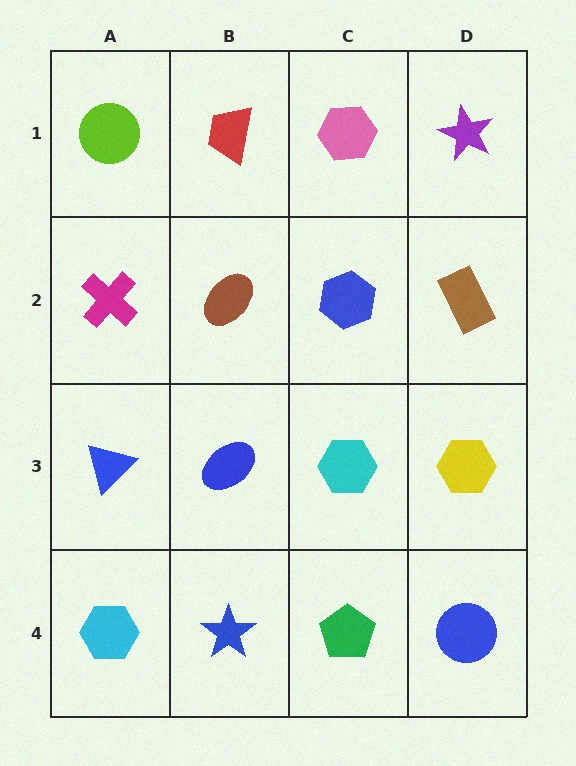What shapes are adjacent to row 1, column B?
A brown ellipse (row 2, column B), a lime circle (row 1, column A), a pink hexagon (row 1, column C).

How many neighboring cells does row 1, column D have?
2.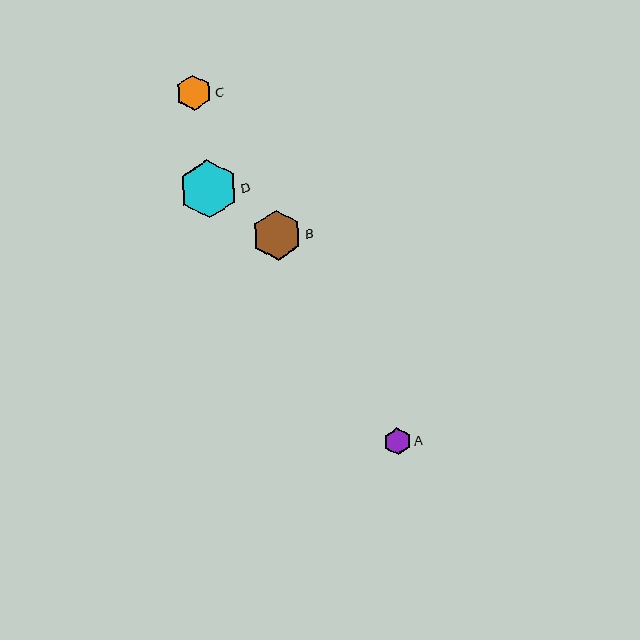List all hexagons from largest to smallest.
From largest to smallest: D, B, C, A.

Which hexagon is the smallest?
Hexagon A is the smallest with a size of approximately 27 pixels.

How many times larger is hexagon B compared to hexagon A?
Hexagon B is approximately 1.8 times the size of hexagon A.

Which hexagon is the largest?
Hexagon D is the largest with a size of approximately 58 pixels.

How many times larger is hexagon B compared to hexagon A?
Hexagon B is approximately 1.8 times the size of hexagon A.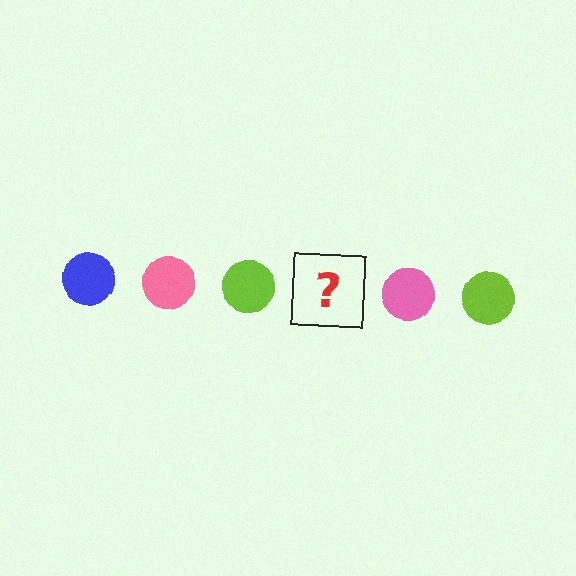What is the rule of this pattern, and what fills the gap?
The rule is that the pattern cycles through blue, pink, lime circles. The gap should be filled with a blue circle.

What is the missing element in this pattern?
The missing element is a blue circle.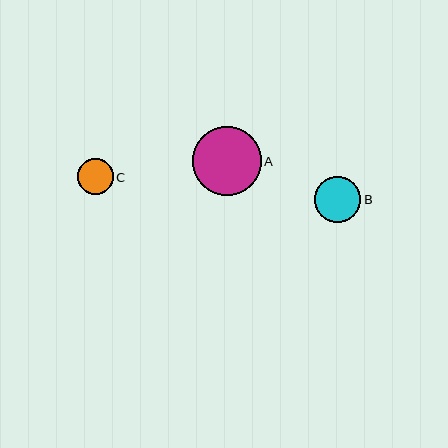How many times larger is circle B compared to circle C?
Circle B is approximately 1.3 times the size of circle C.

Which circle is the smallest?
Circle C is the smallest with a size of approximately 36 pixels.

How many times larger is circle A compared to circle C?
Circle A is approximately 1.9 times the size of circle C.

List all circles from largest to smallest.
From largest to smallest: A, B, C.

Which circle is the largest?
Circle A is the largest with a size of approximately 69 pixels.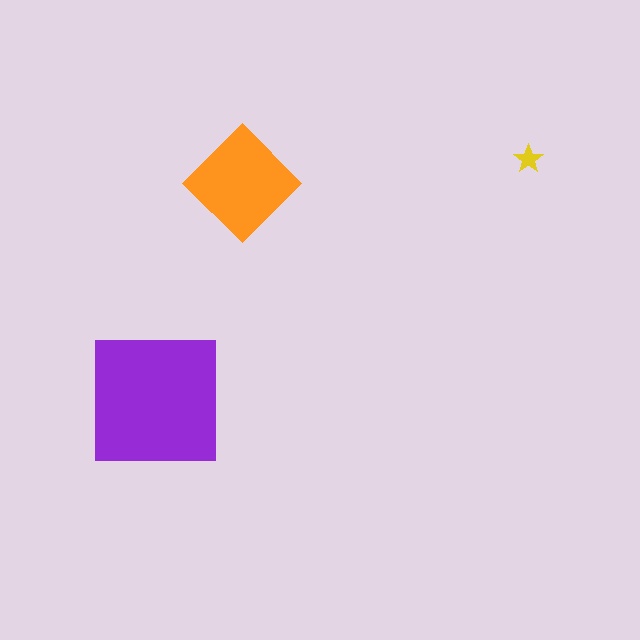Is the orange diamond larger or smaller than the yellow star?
Larger.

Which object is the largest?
The purple square.